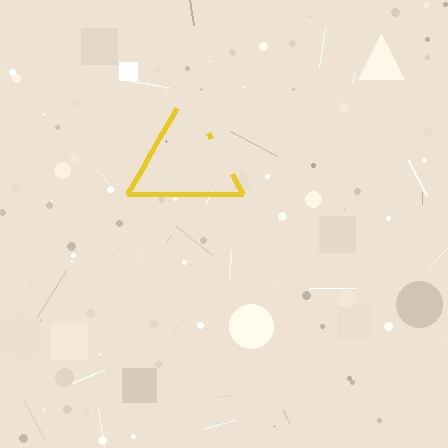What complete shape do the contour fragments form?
The contour fragments form a triangle.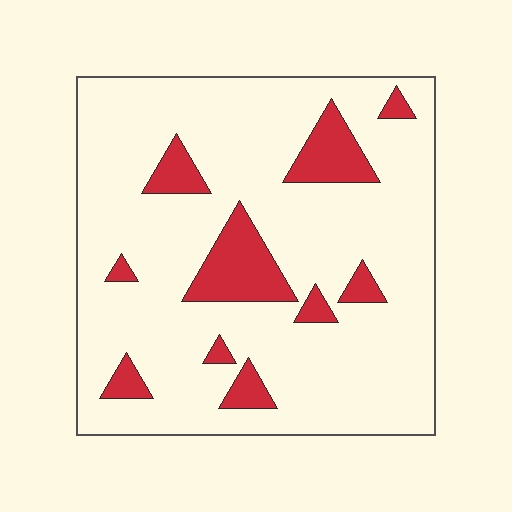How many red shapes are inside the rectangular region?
10.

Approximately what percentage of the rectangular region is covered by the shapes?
Approximately 15%.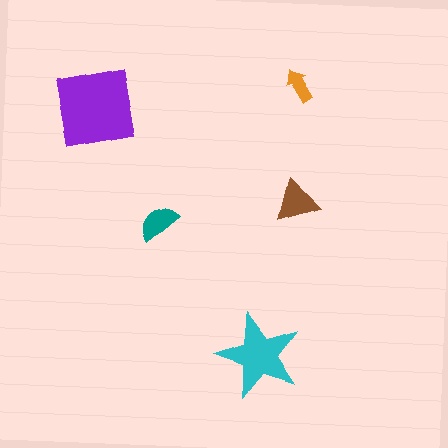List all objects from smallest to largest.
The orange arrow, the teal semicircle, the brown triangle, the cyan star, the purple square.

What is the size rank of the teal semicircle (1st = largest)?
4th.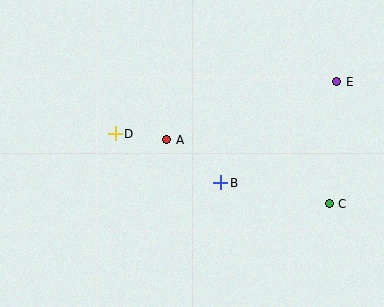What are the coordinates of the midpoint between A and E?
The midpoint between A and E is at (252, 111).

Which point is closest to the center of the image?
Point A at (167, 140) is closest to the center.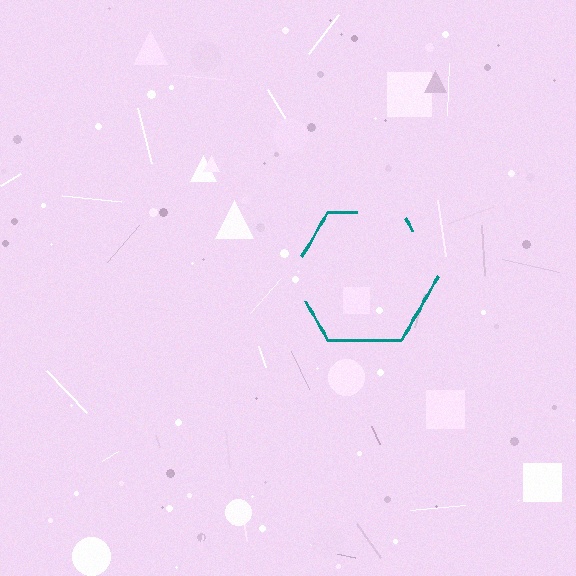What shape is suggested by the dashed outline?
The dashed outline suggests a hexagon.